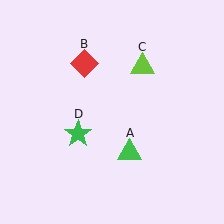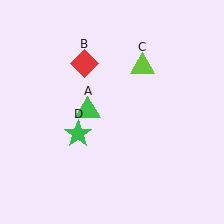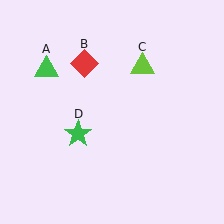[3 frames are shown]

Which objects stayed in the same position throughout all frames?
Red diamond (object B) and lime triangle (object C) and green star (object D) remained stationary.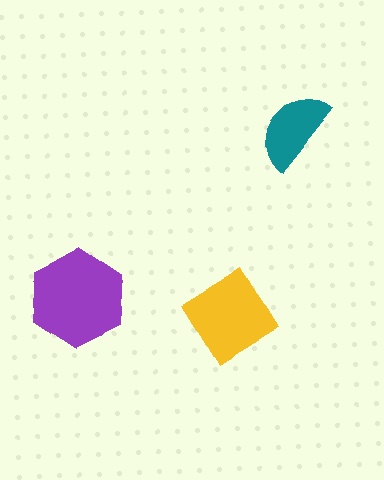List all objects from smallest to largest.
The teal semicircle, the yellow diamond, the purple hexagon.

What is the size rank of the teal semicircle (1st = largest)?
3rd.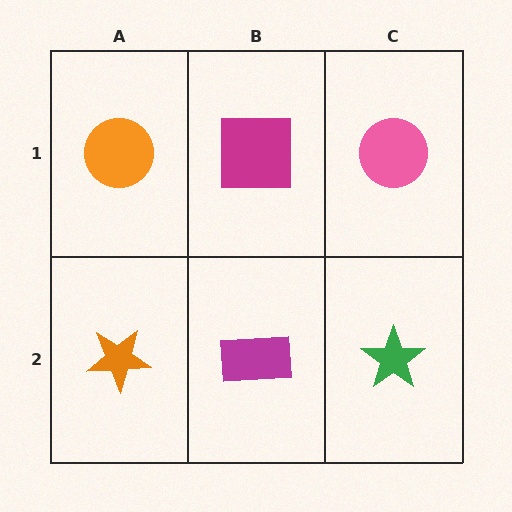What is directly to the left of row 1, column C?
A magenta square.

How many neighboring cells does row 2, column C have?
2.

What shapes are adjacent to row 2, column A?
An orange circle (row 1, column A), a magenta rectangle (row 2, column B).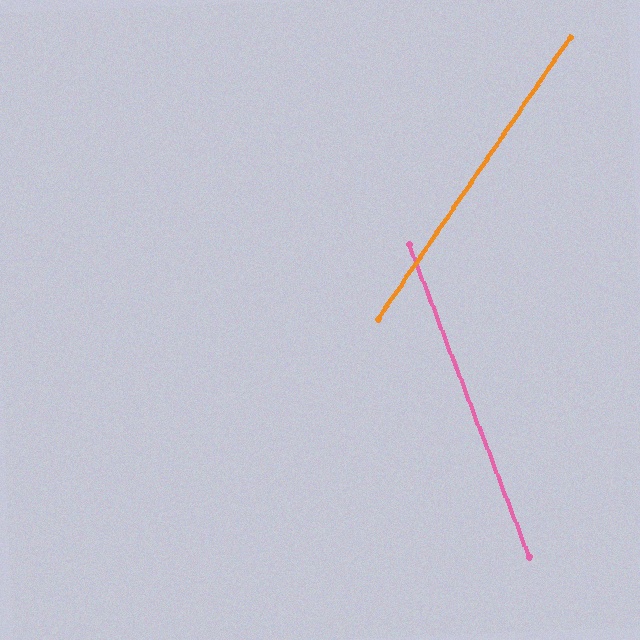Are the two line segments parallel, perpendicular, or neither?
Neither parallel nor perpendicular — they differ by about 55°.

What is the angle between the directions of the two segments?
Approximately 55 degrees.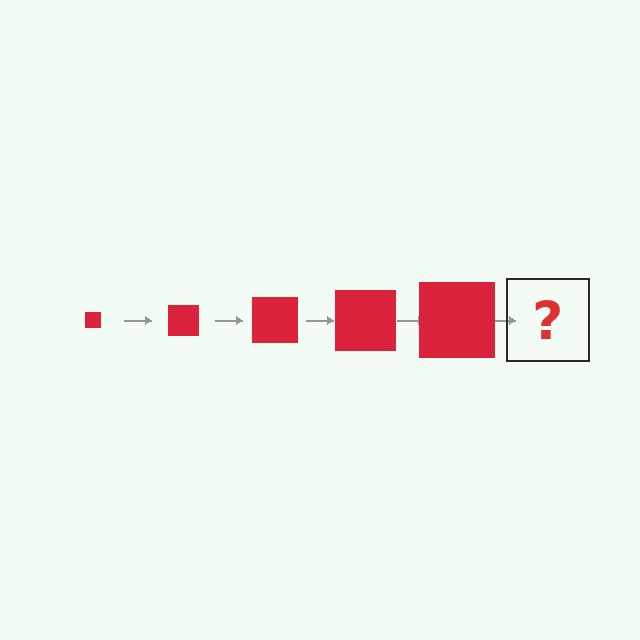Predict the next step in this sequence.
The next step is a red square, larger than the previous one.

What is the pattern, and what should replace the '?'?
The pattern is that the square gets progressively larger each step. The '?' should be a red square, larger than the previous one.